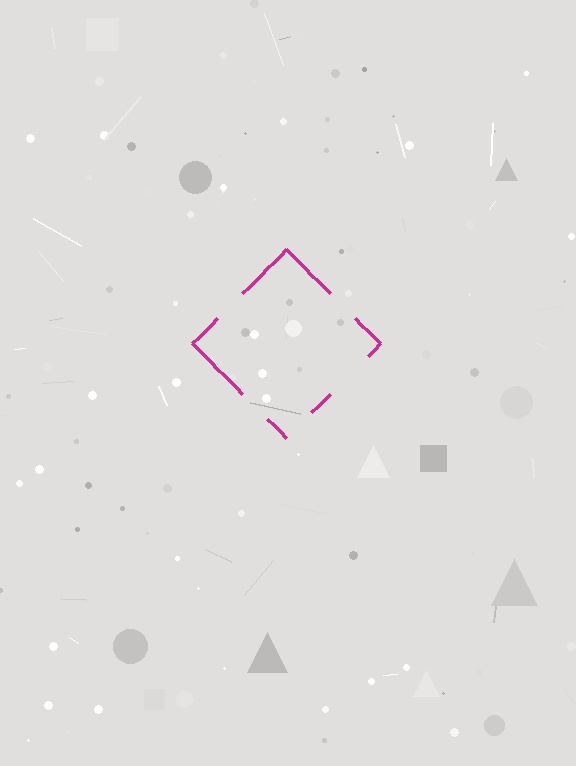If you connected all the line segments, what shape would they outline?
They would outline a diamond.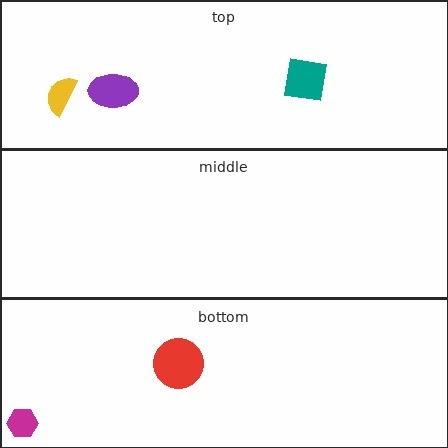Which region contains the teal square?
The top region.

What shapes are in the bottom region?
The magenta hexagon, the red circle.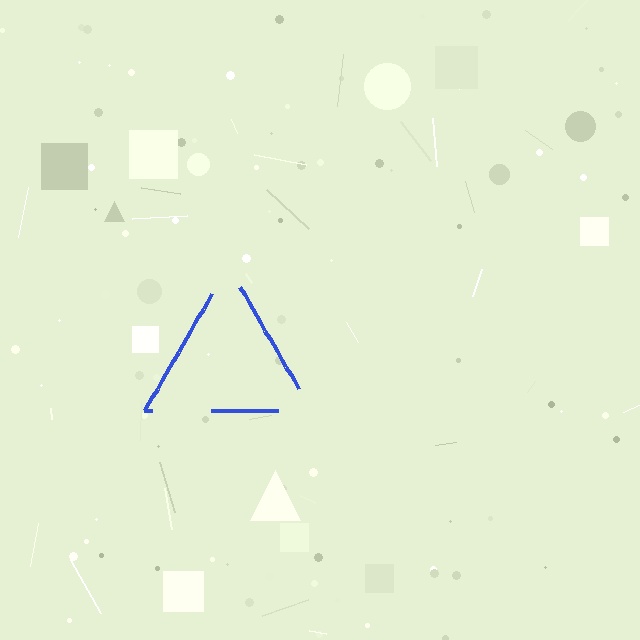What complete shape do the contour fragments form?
The contour fragments form a triangle.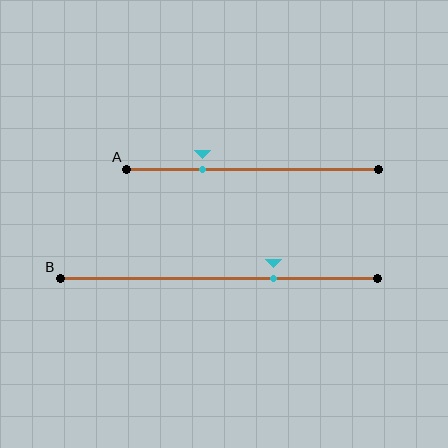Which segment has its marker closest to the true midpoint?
Segment B has its marker closest to the true midpoint.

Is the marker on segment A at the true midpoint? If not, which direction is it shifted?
No, the marker on segment A is shifted to the left by about 20% of the segment length.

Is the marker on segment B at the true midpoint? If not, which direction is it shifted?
No, the marker on segment B is shifted to the right by about 17% of the segment length.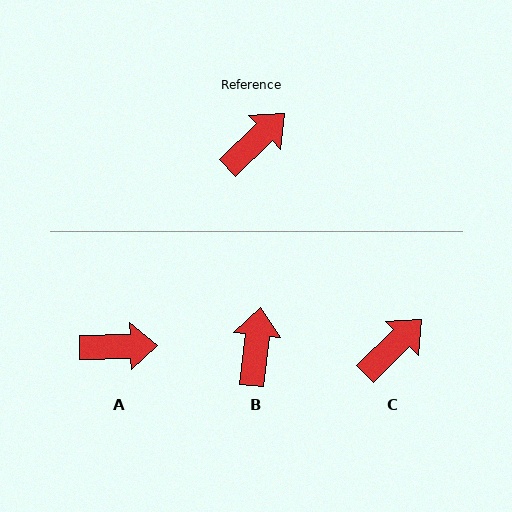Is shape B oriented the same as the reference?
No, it is off by about 39 degrees.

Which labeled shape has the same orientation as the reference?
C.